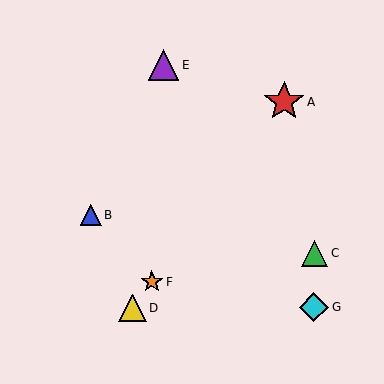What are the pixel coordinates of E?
Object E is at (163, 65).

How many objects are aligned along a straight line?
3 objects (A, D, F) are aligned along a straight line.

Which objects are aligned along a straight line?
Objects A, D, F are aligned along a straight line.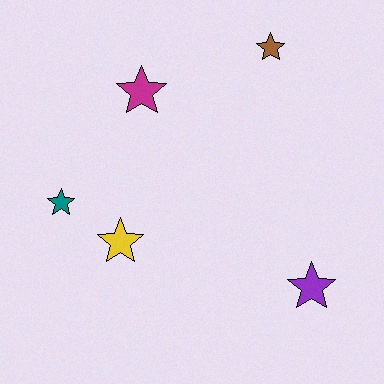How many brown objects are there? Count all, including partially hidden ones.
There is 1 brown object.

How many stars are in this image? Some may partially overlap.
There are 5 stars.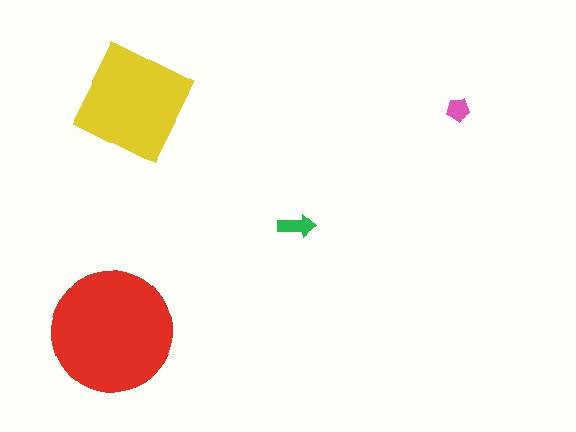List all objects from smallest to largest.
The pink pentagon, the green arrow, the yellow square, the red circle.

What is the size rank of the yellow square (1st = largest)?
2nd.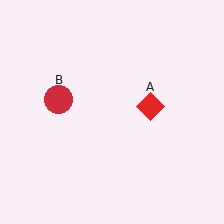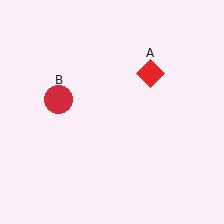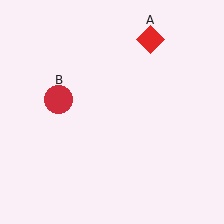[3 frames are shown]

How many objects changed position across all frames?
1 object changed position: red diamond (object A).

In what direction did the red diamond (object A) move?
The red diamond (object A) moved up.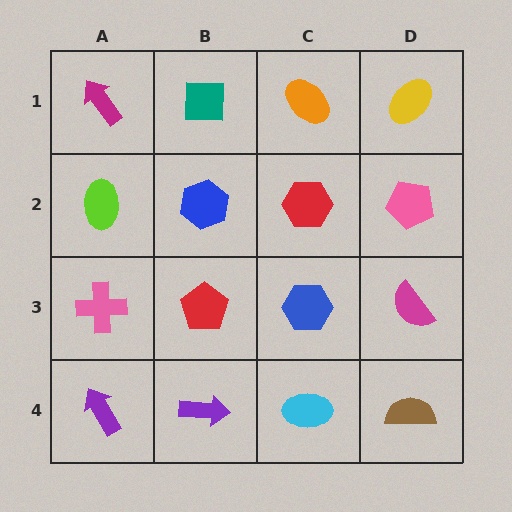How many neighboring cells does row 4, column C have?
3.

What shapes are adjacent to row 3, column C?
A red hexagon (row 2, column C), a cyan ellipse (row 4, column C), a red pentagon (row 3, column B), a magenta semicircle (row 3, column D).